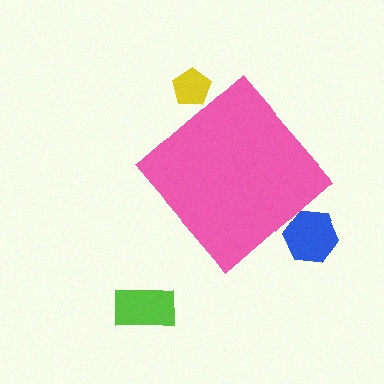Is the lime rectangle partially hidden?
No, the lime rectangle is fully visible.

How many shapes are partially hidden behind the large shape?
2 shapes are partially hidden.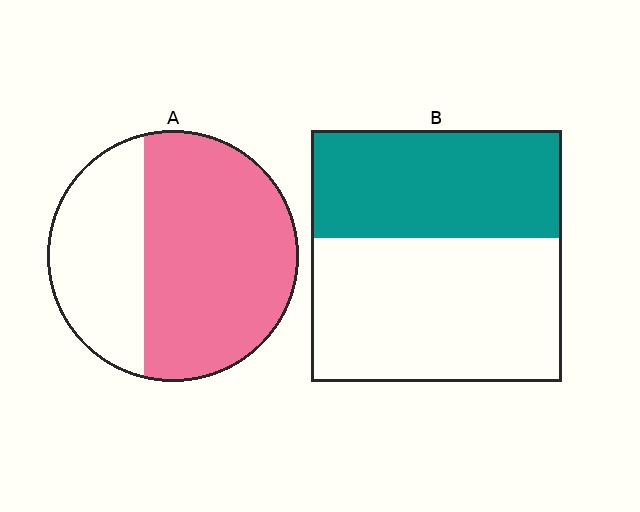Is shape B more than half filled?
No.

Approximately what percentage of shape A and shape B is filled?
A is approximately 65% and B is approximately 45%.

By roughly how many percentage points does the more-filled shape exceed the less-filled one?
By roughly 20 percentage points (A over B).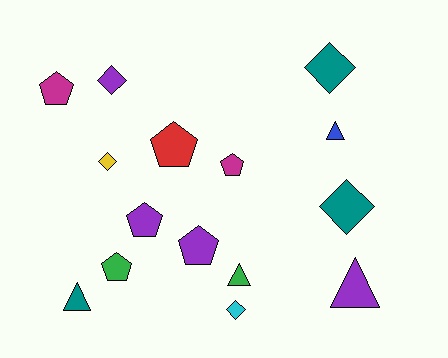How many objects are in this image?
There are 15 objects.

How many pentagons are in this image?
There are 6 pentagons.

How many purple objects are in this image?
There are 4 purple objects.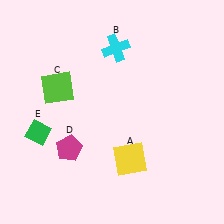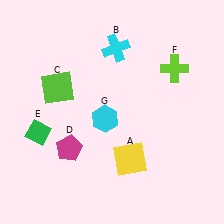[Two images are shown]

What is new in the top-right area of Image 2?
A lime cross (F) was added in the top-right area of Image 2.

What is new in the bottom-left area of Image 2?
A cyan hexagon (G) was added in the bottom-left area of Image 2.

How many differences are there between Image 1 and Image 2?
There are 2 differences between the two images.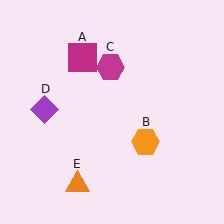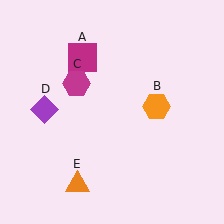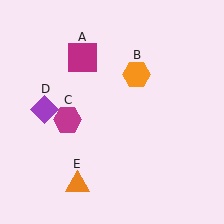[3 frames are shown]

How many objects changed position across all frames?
2 objects changed position: orange hexagon (object B), magenta hexagon (object C).